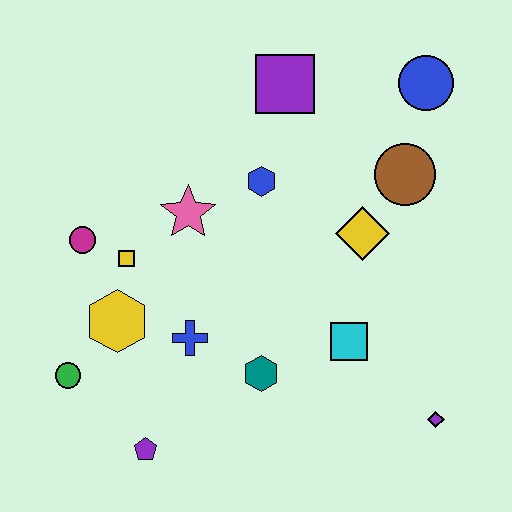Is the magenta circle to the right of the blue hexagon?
No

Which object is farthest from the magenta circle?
The purple diamond is farthest from the magenta circle.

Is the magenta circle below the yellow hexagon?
No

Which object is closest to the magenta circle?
The yellow square is closest to the magenta circle.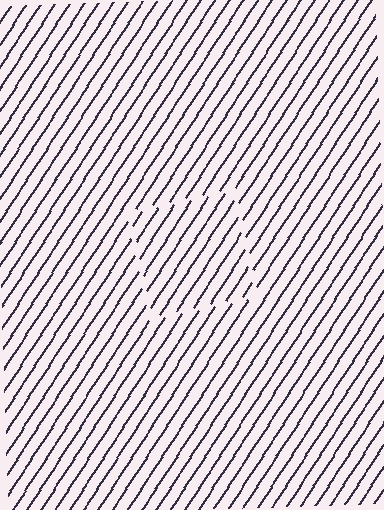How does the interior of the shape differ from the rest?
The interior of the shape contains the same grating, shifted by half a period — the contour is defined by the phase discontinuity where line-ends from the inner and outer gratings abut.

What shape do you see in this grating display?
An illusory square. The interior of the shape contains the same grating, shifted by half a period — the contour is defined by the phase discontinuity where line-ends from the inner and outer gratings abut.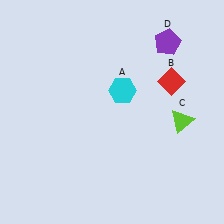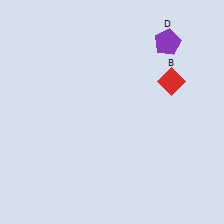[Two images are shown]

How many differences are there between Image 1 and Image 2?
There are 2 differences between the two images.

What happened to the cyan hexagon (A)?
The cyan hexagon (A) was removed in Image 2. It was in the top-right area of Image 1.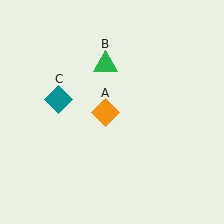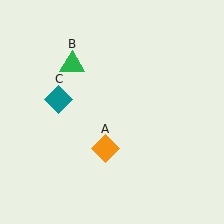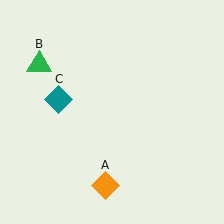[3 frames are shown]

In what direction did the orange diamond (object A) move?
The orange diamond (object A) moved down.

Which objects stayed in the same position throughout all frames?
Teal diamond (object C) remained stationary.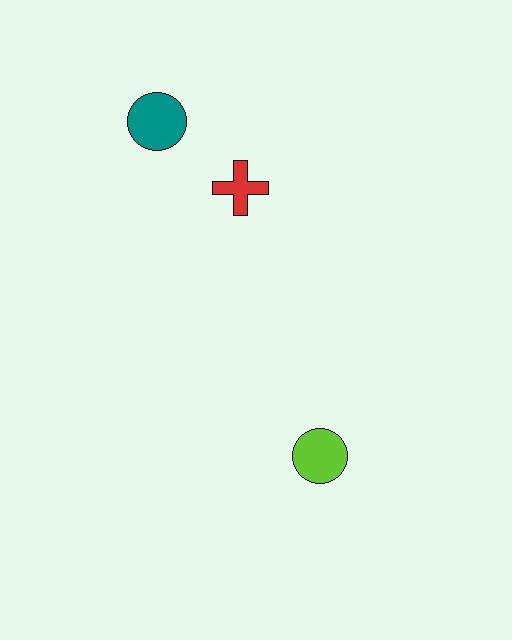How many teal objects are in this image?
There is 1 teal object.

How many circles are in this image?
There are 2 circles.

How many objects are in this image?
There are 3 objects.